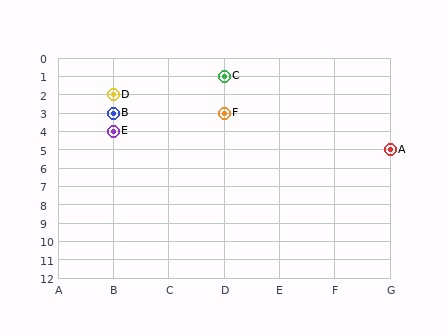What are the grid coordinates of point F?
Point F is at grid coordinates (D, 3).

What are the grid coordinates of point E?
Point E is at grid coordinates (B, 4).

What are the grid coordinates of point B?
Point B is at grid coordinates (B, 3).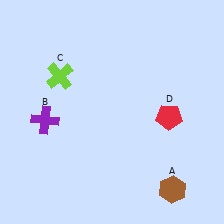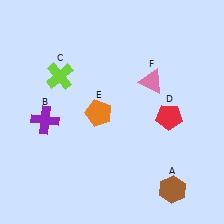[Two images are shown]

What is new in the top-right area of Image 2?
A pink triangle (F) was added in the top-right area of Image 2.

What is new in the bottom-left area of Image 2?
An orange pentagon (E) was added in the bottom-left area of Image 2.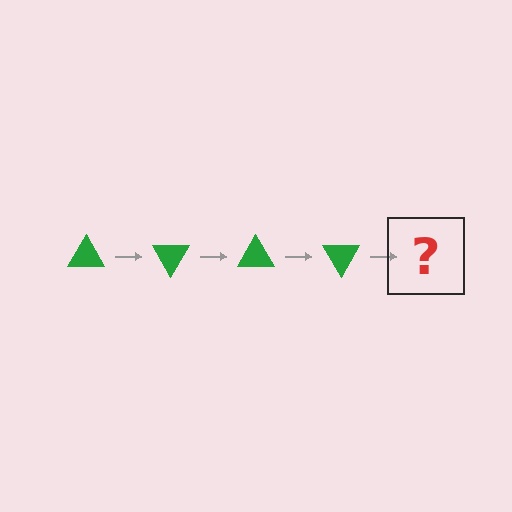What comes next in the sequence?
The next element should be a green triangle rotated 240 degrees.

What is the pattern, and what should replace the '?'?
The pattern is that the triangle rotates 60 degrees each step. The '?' should be a green triangle rotated 240 degrees.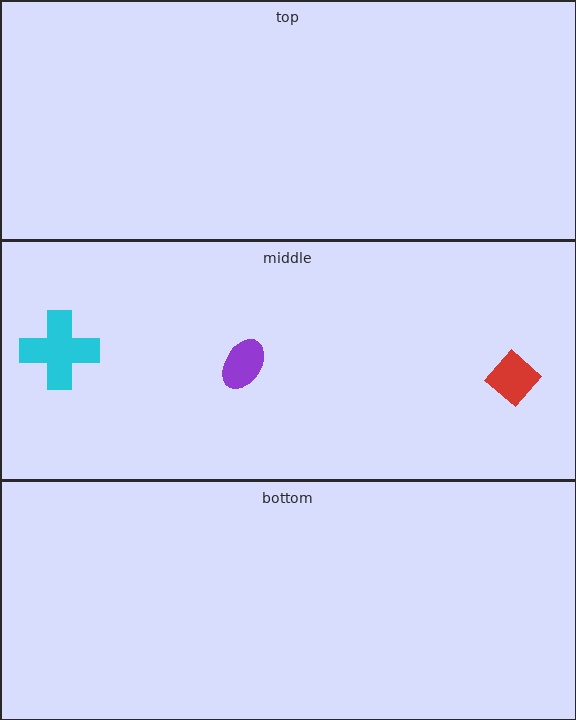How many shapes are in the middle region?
3.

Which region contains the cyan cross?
The middle region.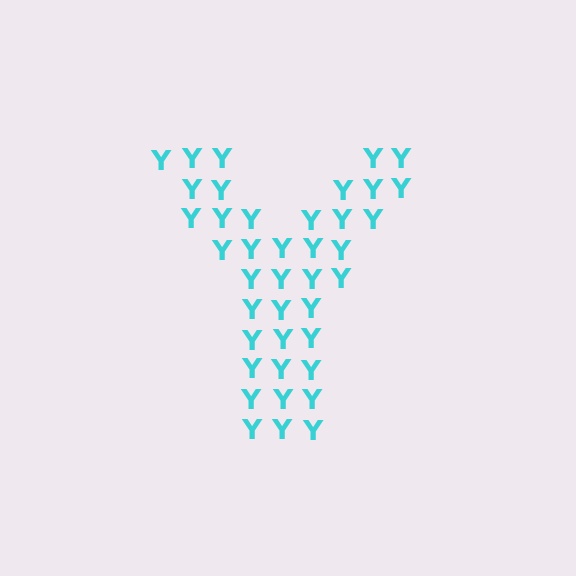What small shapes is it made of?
It is made of small letter Y's.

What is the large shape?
The large shape is the letter Y.